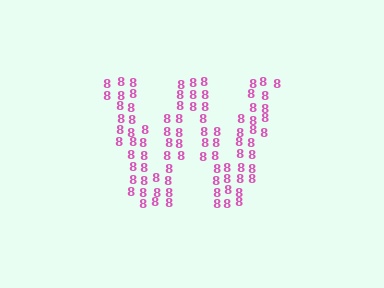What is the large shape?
The large shape is the letter W.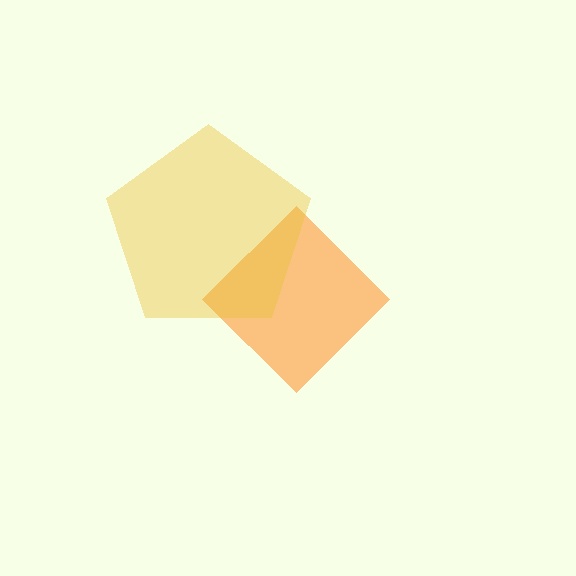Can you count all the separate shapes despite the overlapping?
Yes, there are 2 separate shapes.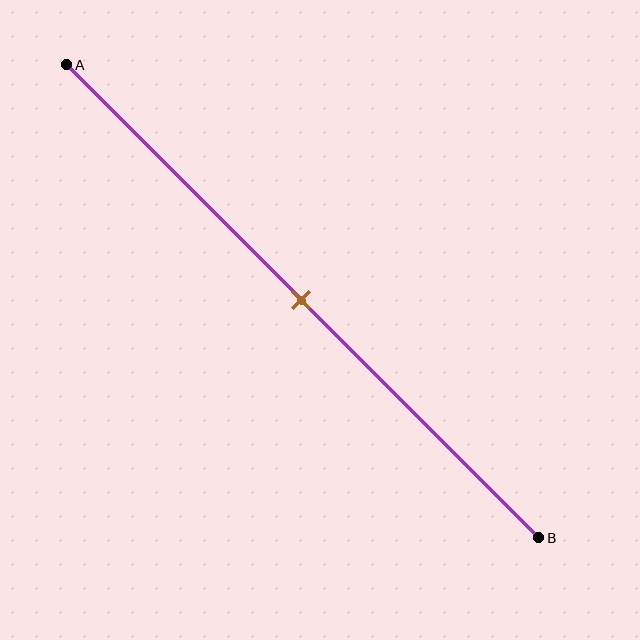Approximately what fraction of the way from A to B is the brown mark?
The brown mark is approximately 50% of the way from A to B.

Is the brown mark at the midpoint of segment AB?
Yes, the mark is approximately at the midpoint.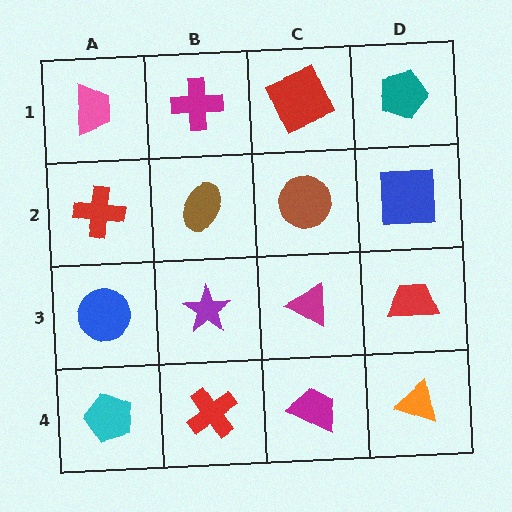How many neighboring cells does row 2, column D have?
3.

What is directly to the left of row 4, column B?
A cyan pentagon.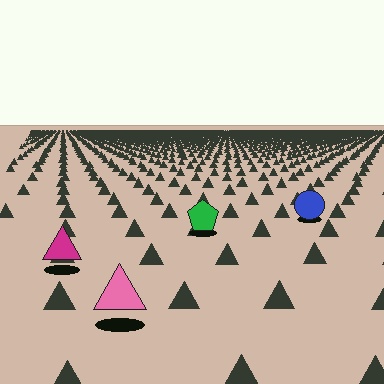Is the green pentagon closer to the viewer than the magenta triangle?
No. The magenta triangle is closer — you can tell from the texture gradient: the ground texture is coarser near it.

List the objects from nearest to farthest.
From nearest to farthest: the pink triangle, the magenta triangle, the green pentagon, the blue circle.